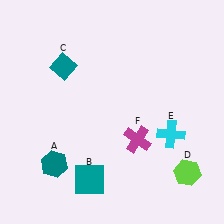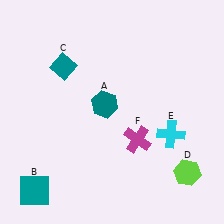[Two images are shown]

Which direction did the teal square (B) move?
The teal square (B) moved left.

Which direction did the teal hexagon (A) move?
The teal hexagon (A) moved up.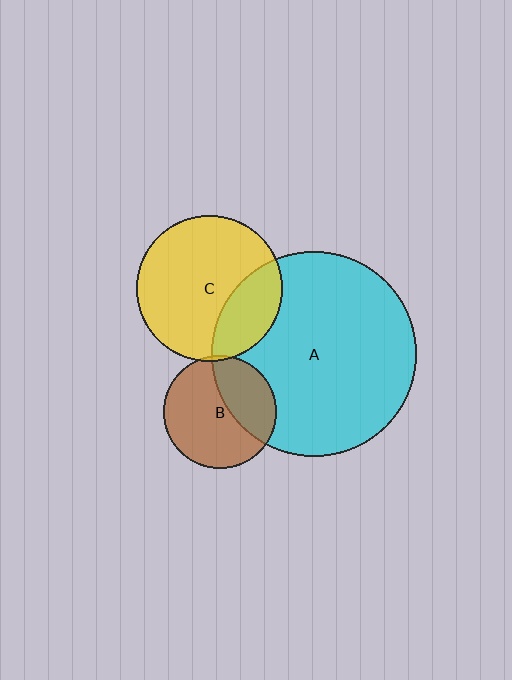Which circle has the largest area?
Circle A (cyan).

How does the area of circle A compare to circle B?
Approximately 3.3 times.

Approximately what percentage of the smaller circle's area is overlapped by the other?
Approximately 5%.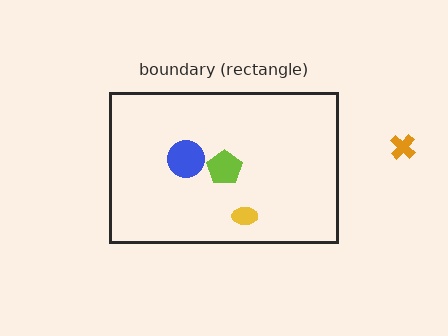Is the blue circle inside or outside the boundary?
Inside.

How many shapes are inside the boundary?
3 inside, 1 outside.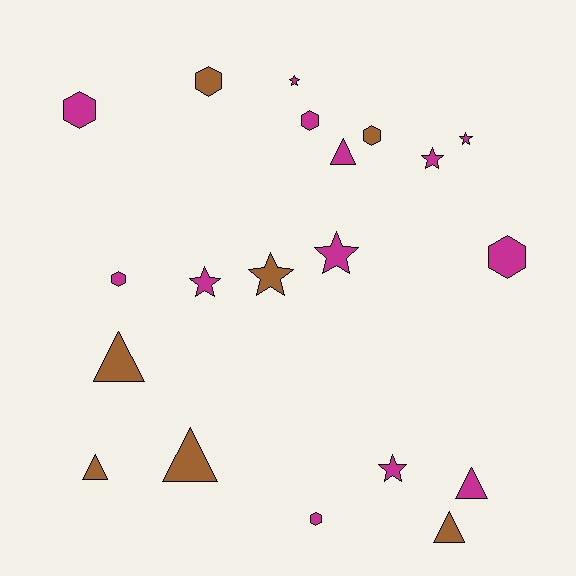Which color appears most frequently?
Magenta, with 13 objects.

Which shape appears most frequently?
Hexagon, with 7 objects.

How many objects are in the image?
There are 20 objects.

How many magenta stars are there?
There are 6 magenta stars.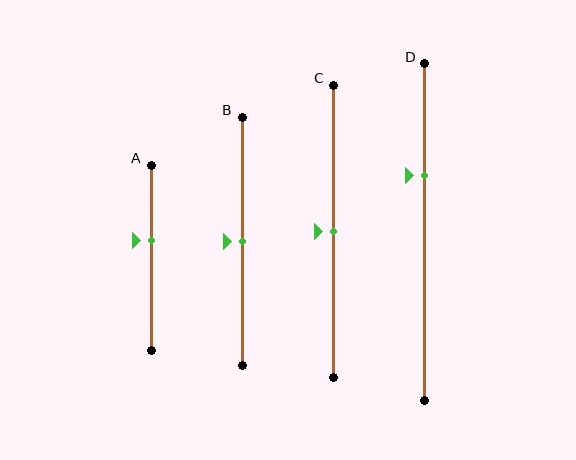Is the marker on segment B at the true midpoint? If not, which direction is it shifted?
Yes, the marker on segment B is at the true midpoint.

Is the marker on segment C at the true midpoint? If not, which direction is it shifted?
Yes, the marker on segment C is at the true midpoint.